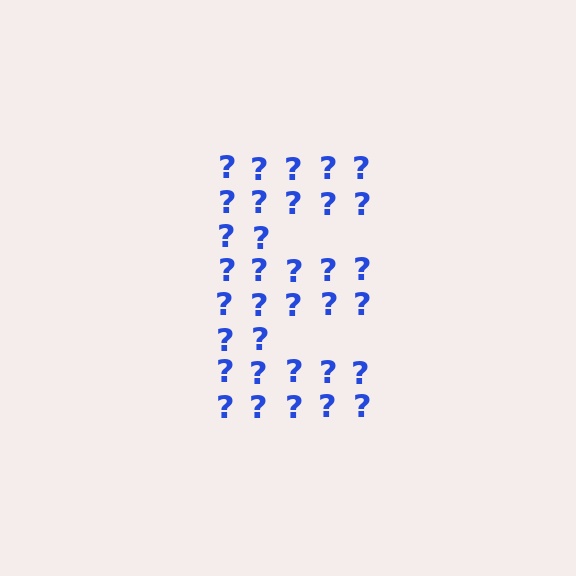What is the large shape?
The large shape is the letter E.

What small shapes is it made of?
It is made of small question marks.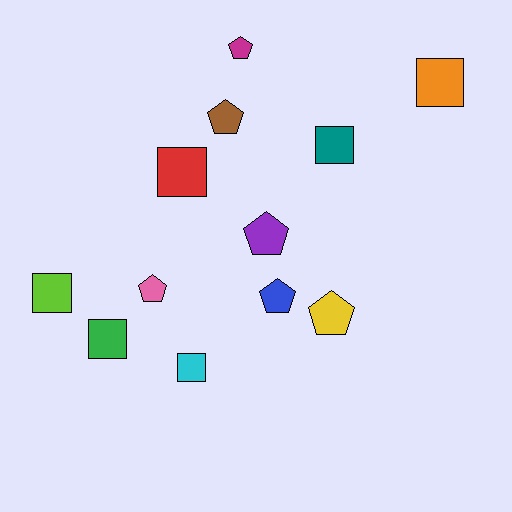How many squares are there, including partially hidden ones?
There are 6 squares.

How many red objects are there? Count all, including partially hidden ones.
There is 1 red object.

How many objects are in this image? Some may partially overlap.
There are 12 objects.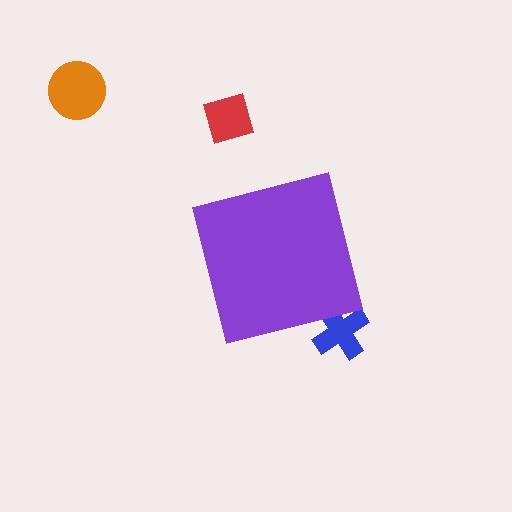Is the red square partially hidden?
No, the red square is fully visible.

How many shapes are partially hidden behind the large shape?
1 shape is partially hidden.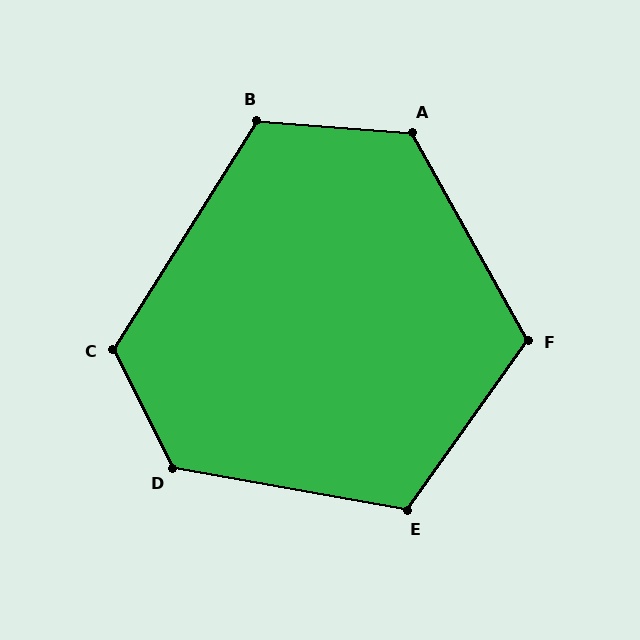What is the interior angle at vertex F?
Approximately 115 degrees (obtuse).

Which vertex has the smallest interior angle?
E, at approximately 115 degrees.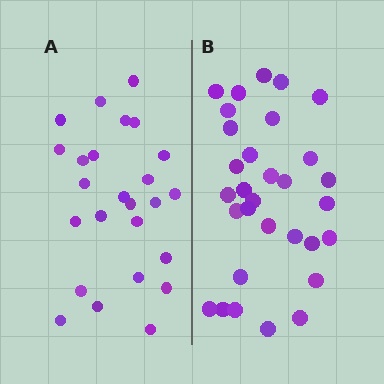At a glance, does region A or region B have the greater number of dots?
Region B (the right region) has more dots.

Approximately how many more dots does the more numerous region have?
Region B has about 6 more dots than region A.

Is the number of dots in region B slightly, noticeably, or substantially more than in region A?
Region B has only slightly more — the two regions are fairly close. The ratio is roughly 1.2 to 1.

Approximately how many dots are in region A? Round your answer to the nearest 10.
About 20 dots. (The exact count is 25, which rounds to 20.)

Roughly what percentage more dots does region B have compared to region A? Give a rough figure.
About 25% more.